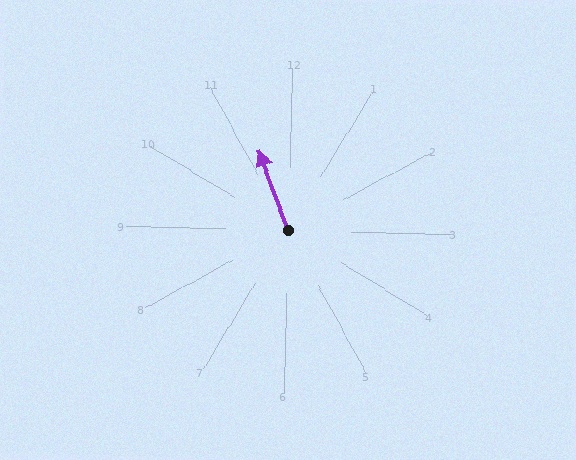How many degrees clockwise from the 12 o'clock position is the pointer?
Approximately 338 degrees.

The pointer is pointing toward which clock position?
Roughly 11 o'clock.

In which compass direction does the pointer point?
North.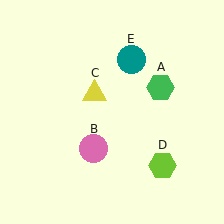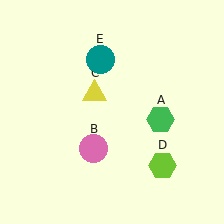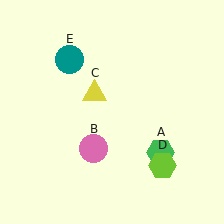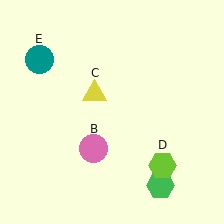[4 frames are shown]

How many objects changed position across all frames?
2 objects changed position: green hexagon (object A), teal circle (object E).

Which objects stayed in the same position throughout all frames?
Pink circle (object B) and yellow triangle (object C) and lime hexagon (object D) remained stationary.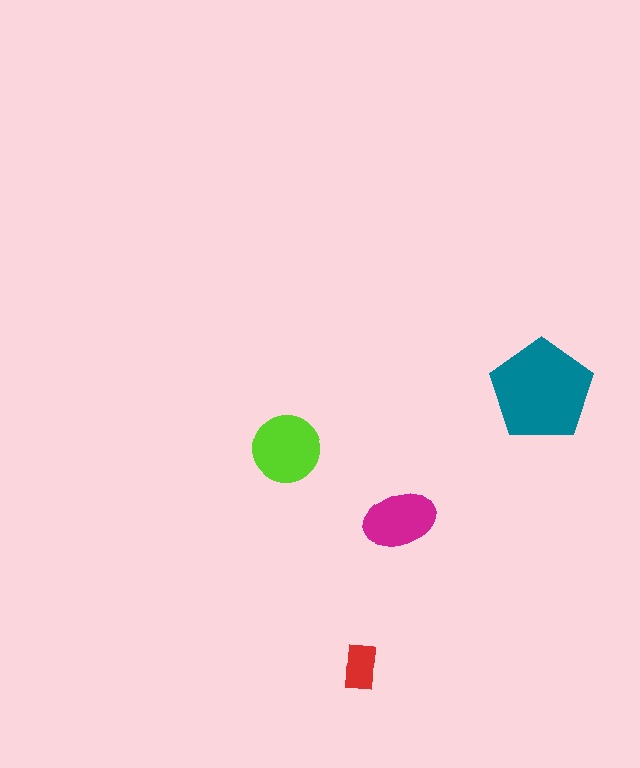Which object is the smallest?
The red rectangle.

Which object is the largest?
The teal pentagon.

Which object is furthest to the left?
The lime circle is leftmost.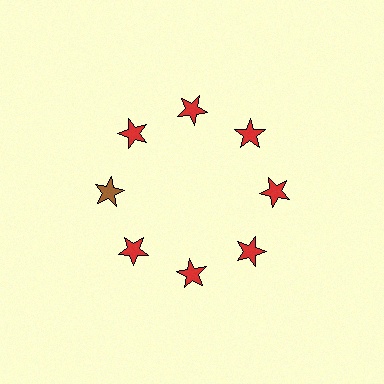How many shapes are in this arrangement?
There are 8 shapes arranged in a ring pattern.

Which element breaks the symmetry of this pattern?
The brown star at roughly the 9 o'clock position breaks the symmetry. All other shapes are red stars.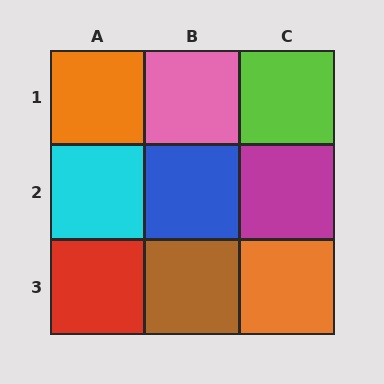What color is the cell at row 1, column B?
Pink.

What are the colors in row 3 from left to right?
Red, brown, orange.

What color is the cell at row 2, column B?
Blue.